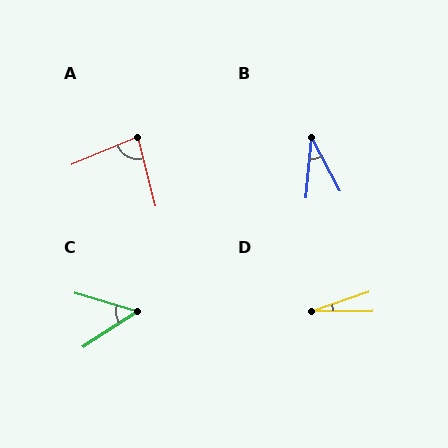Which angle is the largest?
A, at approximately 82 degrees.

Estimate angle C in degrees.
Approximately 50 degrees.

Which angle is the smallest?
D, at approximately 18 degrees.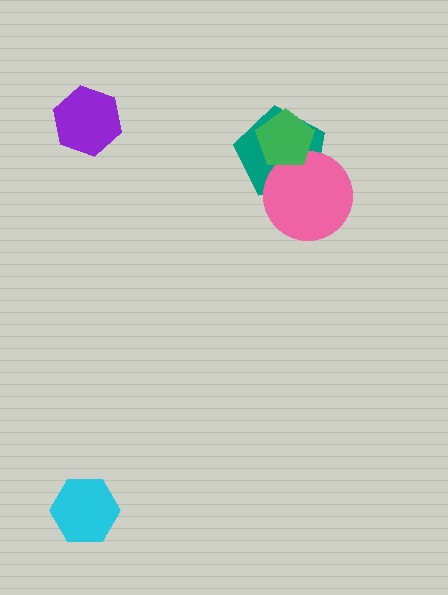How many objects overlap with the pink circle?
2 objects overlap with the pink circle.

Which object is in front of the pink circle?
The green pentagon is in front of the pink circle.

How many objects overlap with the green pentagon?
2 objects overlap with the green pentagon.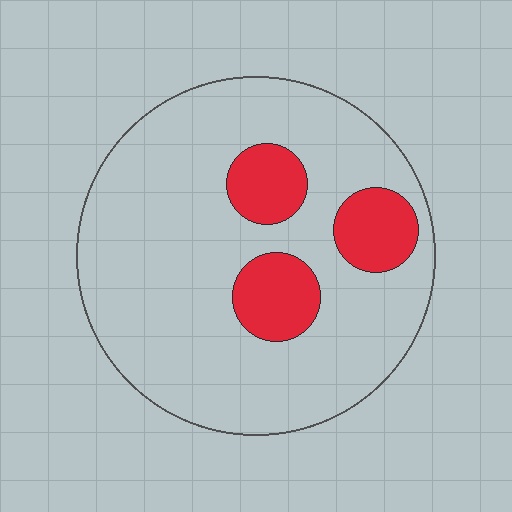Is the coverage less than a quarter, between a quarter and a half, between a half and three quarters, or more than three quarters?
Less than a quarter.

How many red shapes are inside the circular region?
3.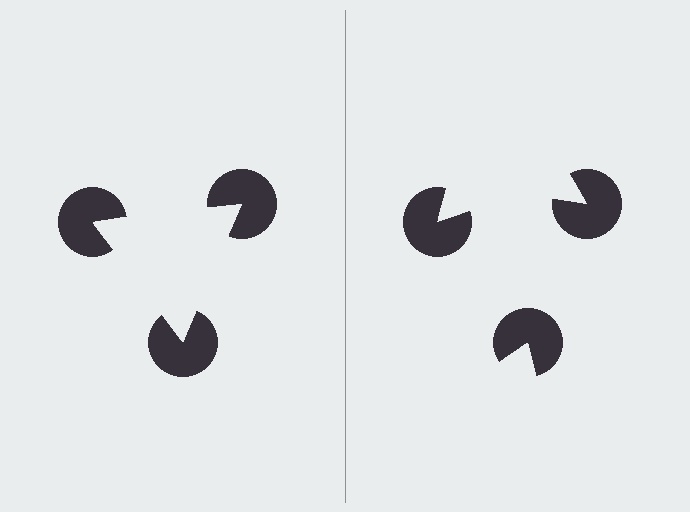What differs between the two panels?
The pac-man discs are positioned identically on both sides; only the wedge orientations differ. On the left they align to a triangle; on the right they are misaligned.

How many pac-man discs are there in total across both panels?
6 — 3 on each side.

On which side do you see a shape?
An illusory triangle appears on the left side. On the right side the wedge cuts are rotated, so no coherent shape forms.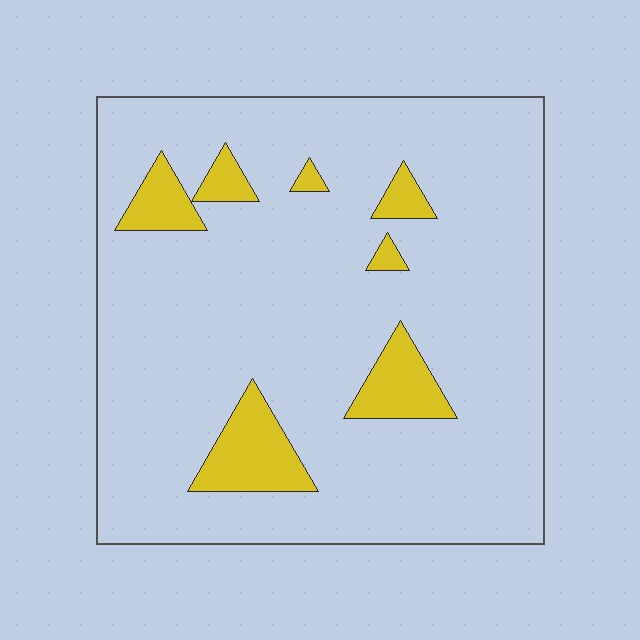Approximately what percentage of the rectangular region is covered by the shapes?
Approximately 10%.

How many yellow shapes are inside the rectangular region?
7.